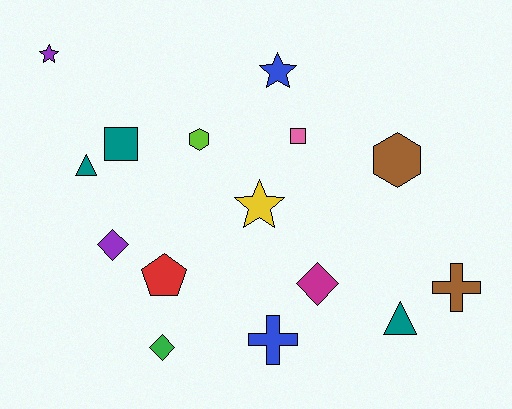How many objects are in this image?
There are 15 objects.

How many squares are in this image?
There are 2 squares.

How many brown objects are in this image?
There are 2 brown objects.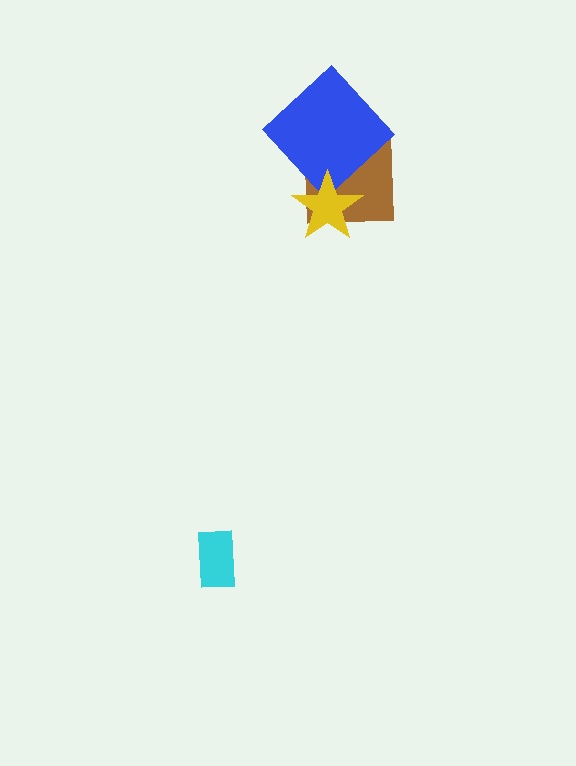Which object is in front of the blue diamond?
The yellow star is in front of the blue diamond.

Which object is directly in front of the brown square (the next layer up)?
The blue diamond is directly in front of the brown square.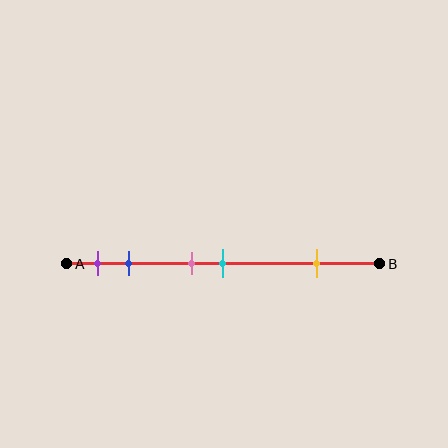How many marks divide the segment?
There are 5 marks dividing the segment.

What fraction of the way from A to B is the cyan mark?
The cyan mark is approximately 50% (0.5) of the way from A to B.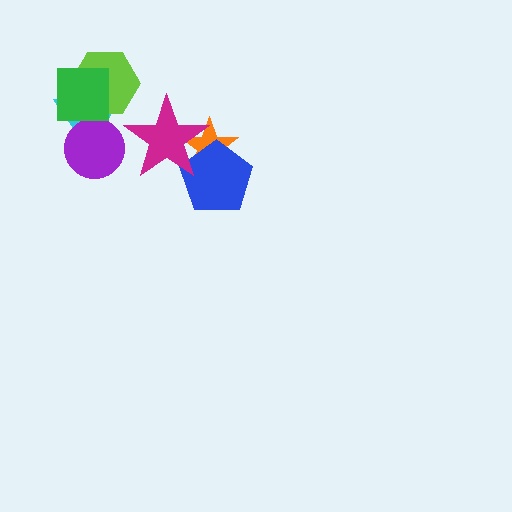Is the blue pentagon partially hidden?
Yes, it is partially covered by another shape.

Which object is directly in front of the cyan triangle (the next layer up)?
The lime hexagon is directly in front of the cyan triangle.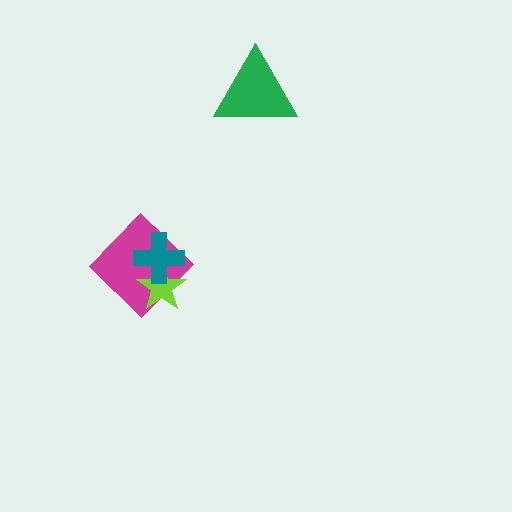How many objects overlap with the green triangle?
0 objects overlap with the green triangle.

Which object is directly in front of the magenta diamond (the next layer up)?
The lime star is directly in front of the magenta diamond.